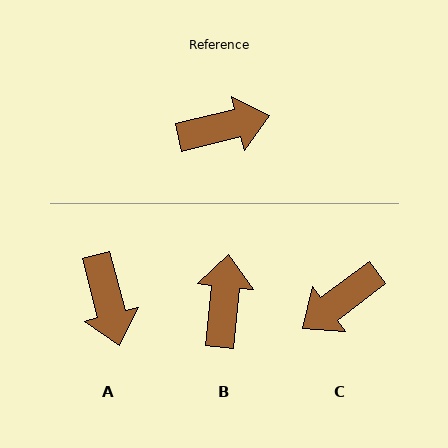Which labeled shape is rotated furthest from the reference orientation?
C, about 157 degrees away.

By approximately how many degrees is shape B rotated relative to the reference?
Approximately 71 degrees counter-clockwise.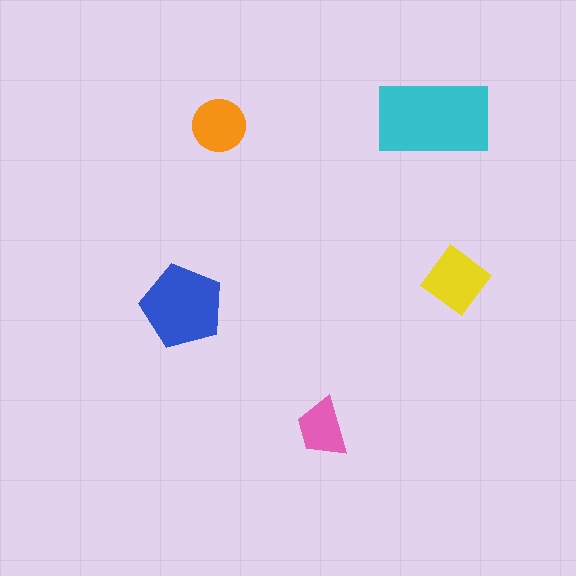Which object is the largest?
The cyan rectangle.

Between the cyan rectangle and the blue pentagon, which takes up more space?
The cyan rectangle.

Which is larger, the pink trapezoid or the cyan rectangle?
The cyan rectangle.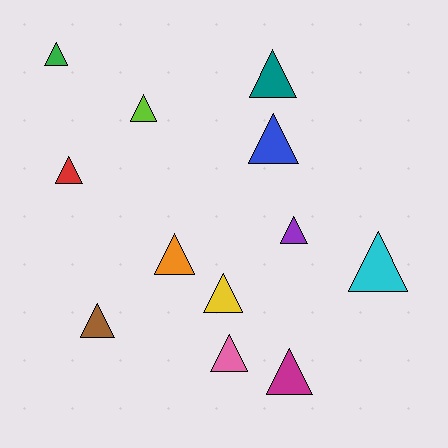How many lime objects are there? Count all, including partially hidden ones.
There is 1 lime object.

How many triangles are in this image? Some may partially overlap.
There are 12 triangles.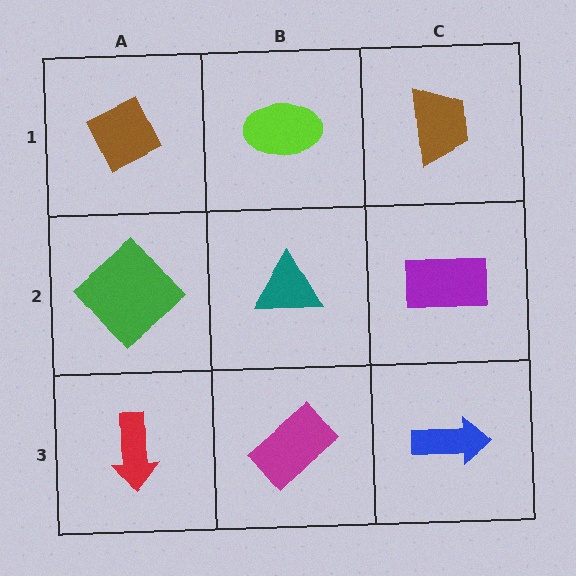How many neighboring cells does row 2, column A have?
3.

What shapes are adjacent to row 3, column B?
A teal triangle (row 2, column B), a red arrow (row 3, column A), a blue arrow (row 3, column C).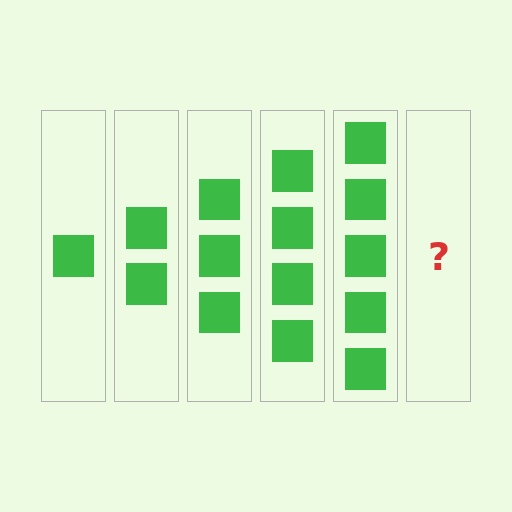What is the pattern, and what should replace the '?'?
The pattern is that each step adds one more square. The '?' should be 6 squares.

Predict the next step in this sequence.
The next step is 6 squares.